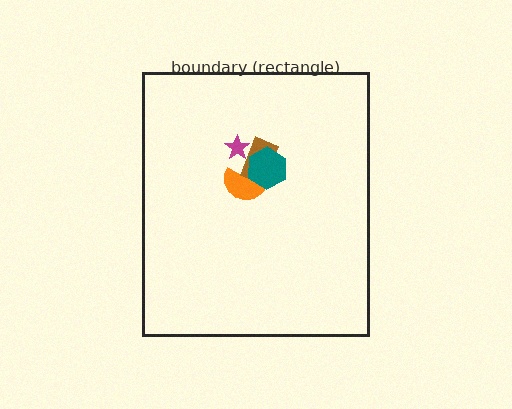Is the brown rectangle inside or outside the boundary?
Inside.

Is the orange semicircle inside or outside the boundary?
Inside.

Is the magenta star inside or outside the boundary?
Inside.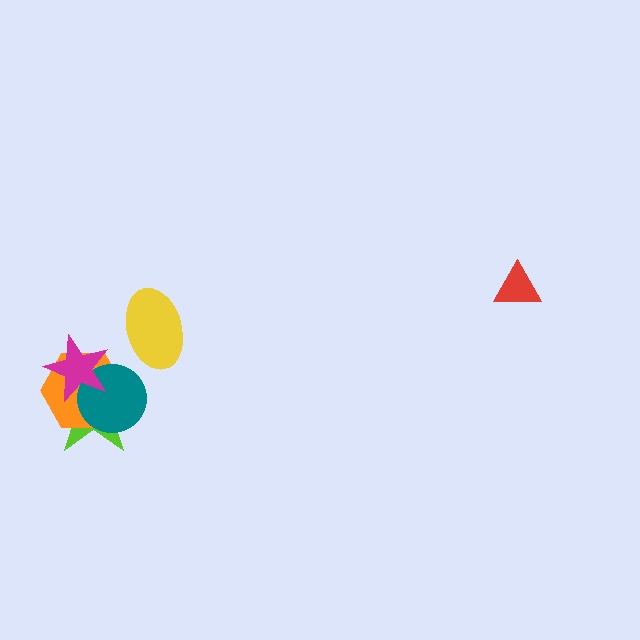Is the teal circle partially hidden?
Yes, it is partially covered by another shape.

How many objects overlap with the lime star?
3 objects overlap with the lime star.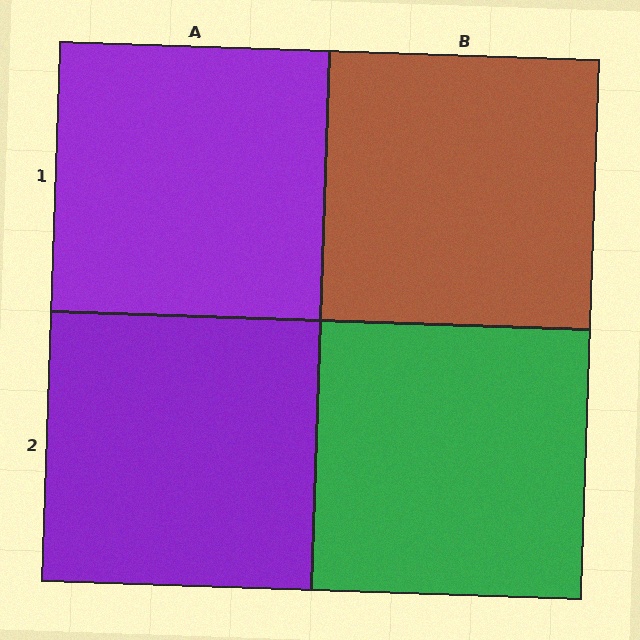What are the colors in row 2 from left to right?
Purple, green.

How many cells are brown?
1 cell is brown.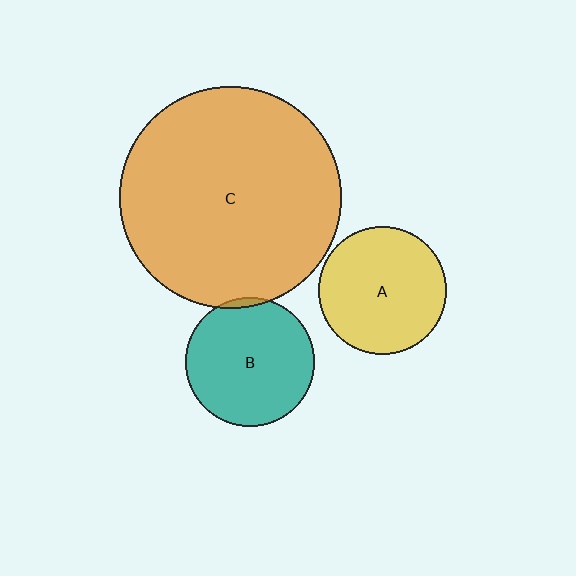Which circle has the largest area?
Circle C (orange).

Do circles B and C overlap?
Yes.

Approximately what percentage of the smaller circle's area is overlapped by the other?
Approximately 5%.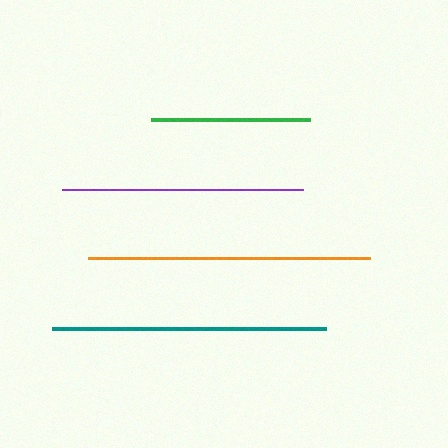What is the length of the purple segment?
The purple segment is approximately 241 pixels long.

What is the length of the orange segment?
The orange segment is approximately 282 pixels long.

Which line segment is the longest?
The orange line is the longest at approximately 282 pixels.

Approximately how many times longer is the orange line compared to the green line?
The orange line is approximately 1.8 times the length of the green line.